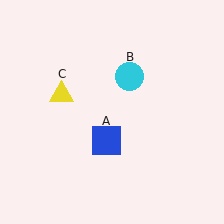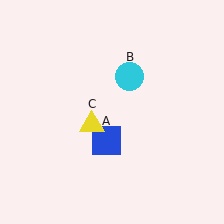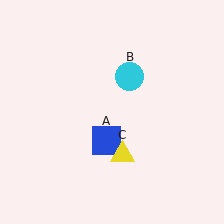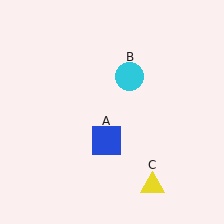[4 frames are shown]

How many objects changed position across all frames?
1 object changed position: yellow triangle (object C).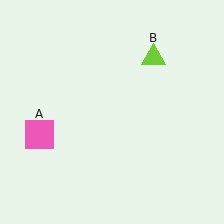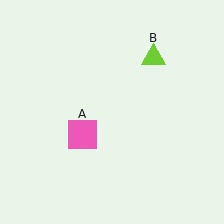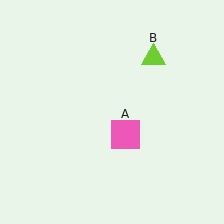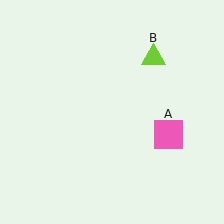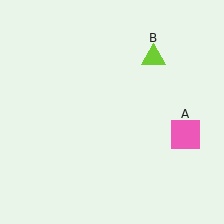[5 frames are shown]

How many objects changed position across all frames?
1 object changed position: pink square (object A).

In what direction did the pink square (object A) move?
The pink square (object A) moved right.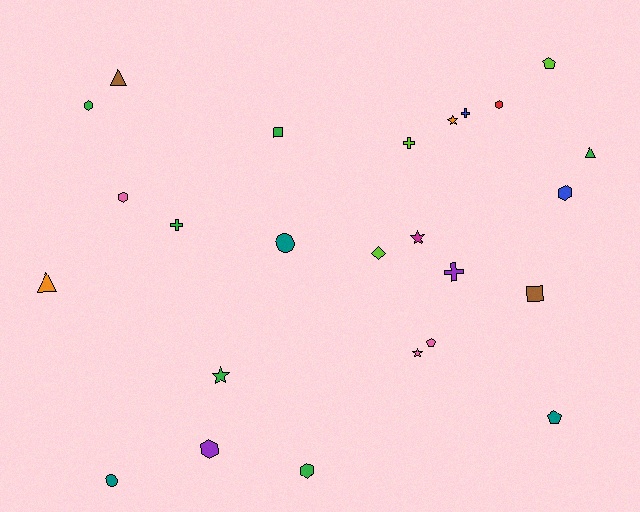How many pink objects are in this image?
There are 3 pink objects.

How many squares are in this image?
There are 2 squares.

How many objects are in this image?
There are 25 objects.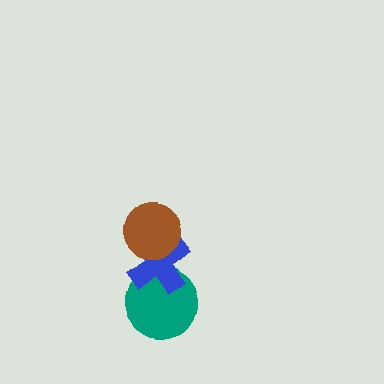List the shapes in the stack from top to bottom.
From top to bottom: the brown circle, the blue cross, the teal circle.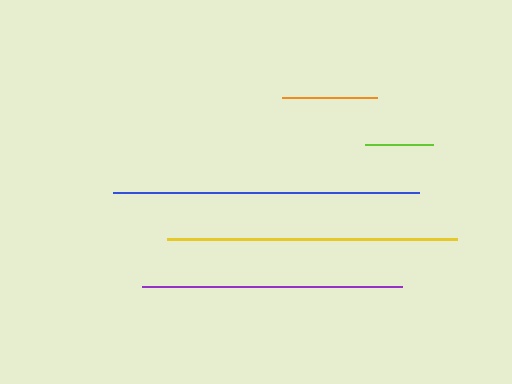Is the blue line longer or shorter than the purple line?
The blue line is longer than the purple line.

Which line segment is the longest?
The blue line is the longest at approximately 306 pixels.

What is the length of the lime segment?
The lime segment is approximately 68 pixels long.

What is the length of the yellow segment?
The yellow segment is approximately 290 pixels long.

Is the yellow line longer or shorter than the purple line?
The yellow line is longer than the purple line.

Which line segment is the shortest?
The lime line is the shortest at approximately 68 pixels.